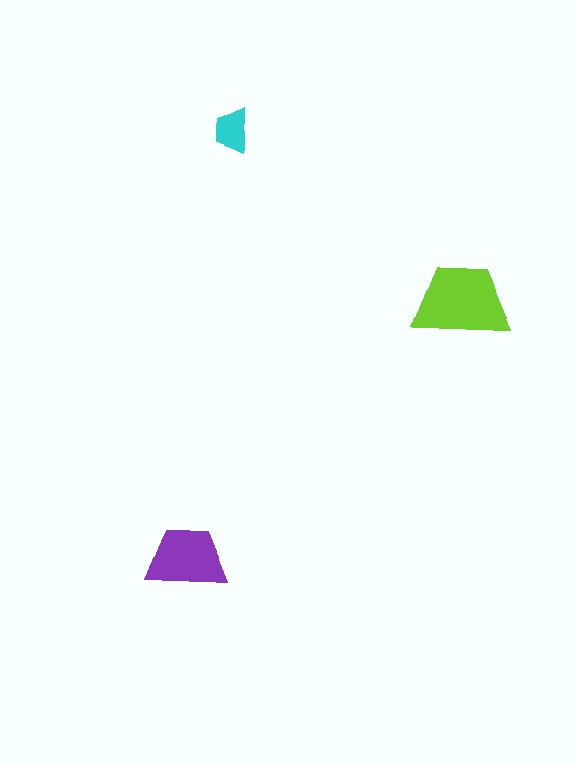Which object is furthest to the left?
The purple trapezoid is leftmost.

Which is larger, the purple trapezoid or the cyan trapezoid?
The purple one.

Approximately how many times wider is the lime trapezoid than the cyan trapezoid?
About 2 times wider.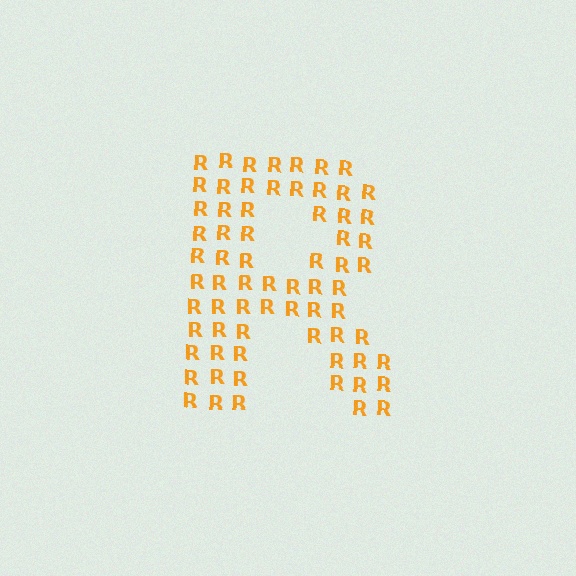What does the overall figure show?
The overall figure shows the letter R.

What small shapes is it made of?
It is made of small letter R's.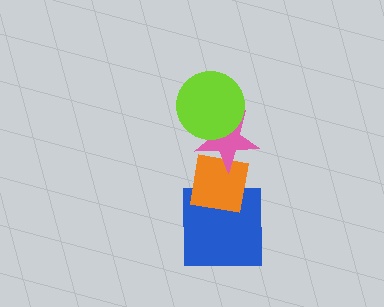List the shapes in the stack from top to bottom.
From top to bottom: the lime circle, the pink star, the orange square, the blue square.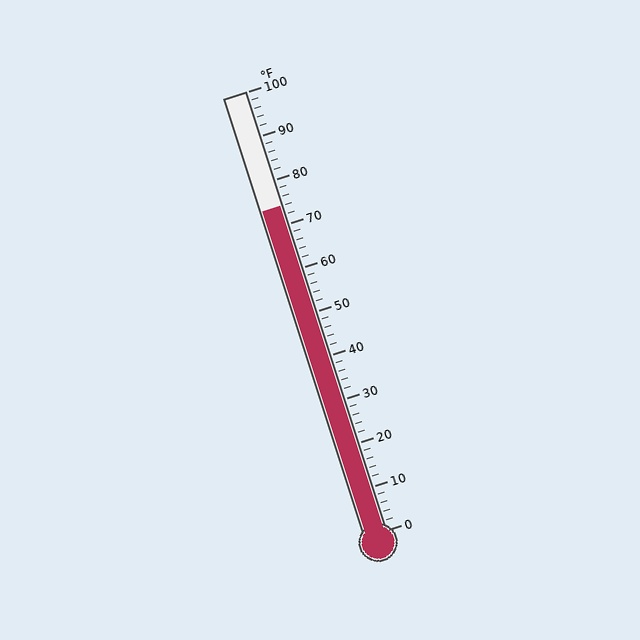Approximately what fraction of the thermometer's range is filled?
The thermometer is filled to approximately 75% of its range.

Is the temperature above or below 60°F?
The temperature is above 60°F.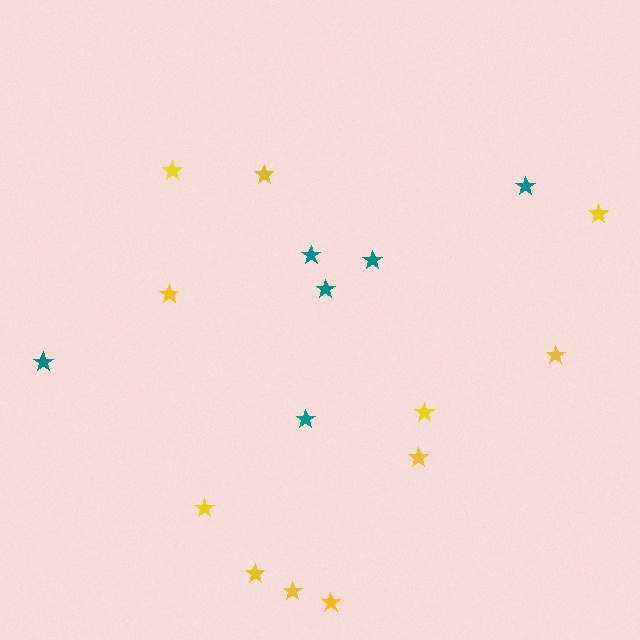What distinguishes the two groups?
There are 2 groups: one group of teal stars (6) and one group of yellow stars (11).